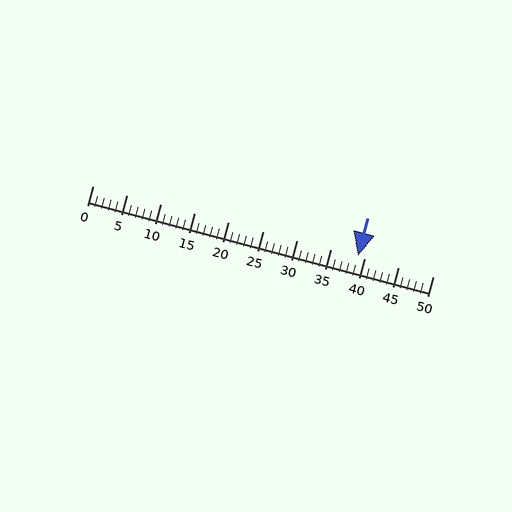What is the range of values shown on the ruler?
The ruler shows values from 0 to 50.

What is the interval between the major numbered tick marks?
The major tick marks are spaced 5 units apart.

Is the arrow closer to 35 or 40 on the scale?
The arrow is closer to 40.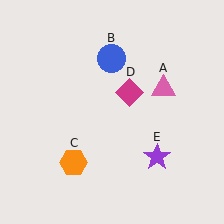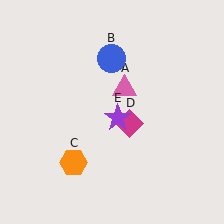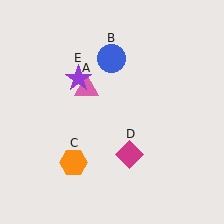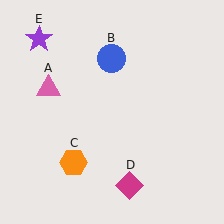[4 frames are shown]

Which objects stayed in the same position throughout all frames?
Blue circle (object B) and orange hexagon (object C) remained stationary.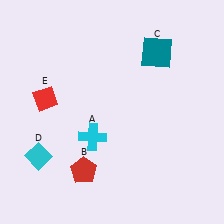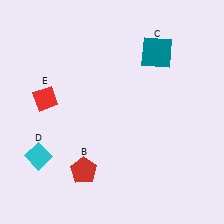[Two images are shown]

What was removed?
The cyan cross (A) was removed in Image 2.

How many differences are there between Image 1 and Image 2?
There is 1 difference between the two images.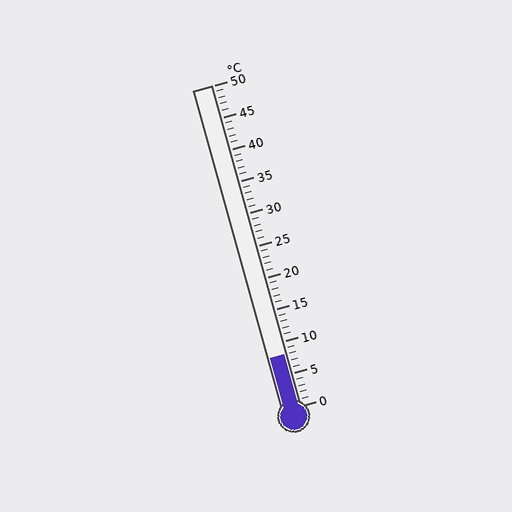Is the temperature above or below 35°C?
The temperature is below 35°C.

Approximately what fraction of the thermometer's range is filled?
The thermometer is filled to approximately 15% of its range.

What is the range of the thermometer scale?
The thermometer scale ranges from 0°C to 50°C.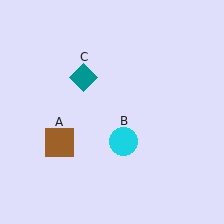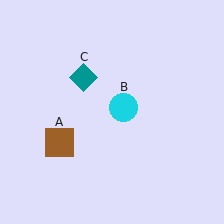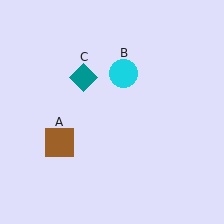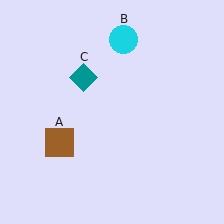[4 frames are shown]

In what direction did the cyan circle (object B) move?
The cyan circle (object B) moved up.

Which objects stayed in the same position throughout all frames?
Brown square (object A) and teal diamond (object C) remained stationary.